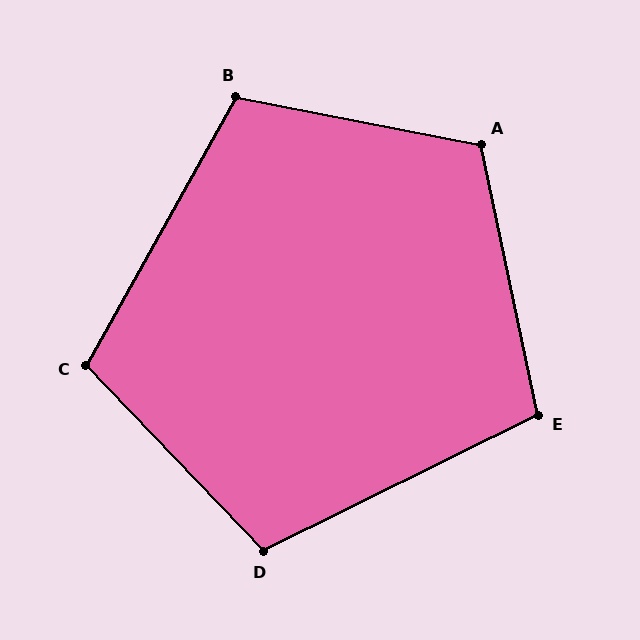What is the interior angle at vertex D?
Approximately 107 degrees (obtuse).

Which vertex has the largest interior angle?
A, at approximately 113 degrees.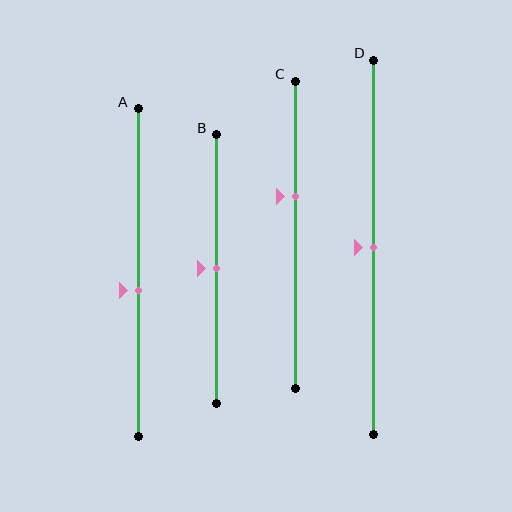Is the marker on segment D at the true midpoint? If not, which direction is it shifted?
Yes, the marker on segment D is at the true midpoint.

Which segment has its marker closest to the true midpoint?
Segment B has its marker closest to the true midpoint.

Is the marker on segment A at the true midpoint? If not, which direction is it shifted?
No, the marker on segment A is shifted downward by about 5% of the segment length.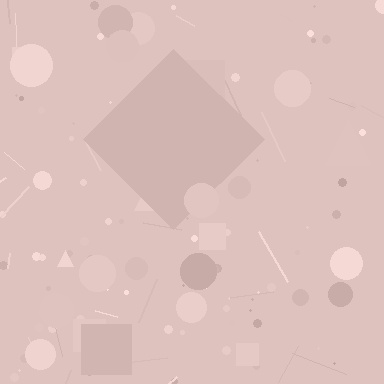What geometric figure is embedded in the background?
A diamond is embedded in the background.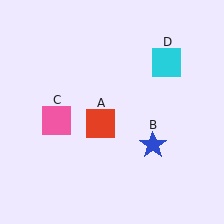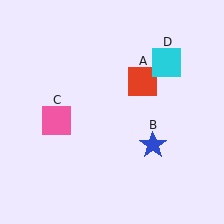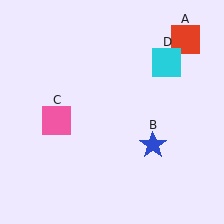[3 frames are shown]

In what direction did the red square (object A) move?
The red square (object A) moved up and to the right.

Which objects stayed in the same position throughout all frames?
Blue star (object B) and pink square (object C) and cyan square (object D) remained stationary.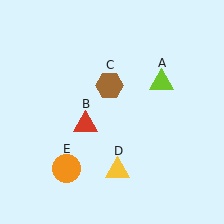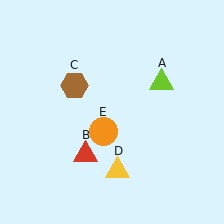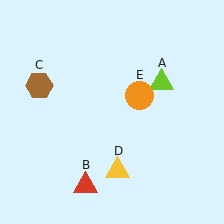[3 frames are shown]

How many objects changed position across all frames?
3 objects changed position: red triangle (object B), brown hexagon (object C), orange circle (object E).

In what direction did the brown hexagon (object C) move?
The brown hexagon (object C) moved left.